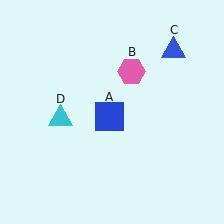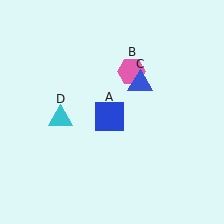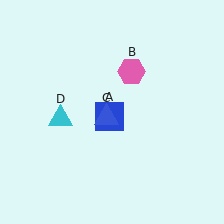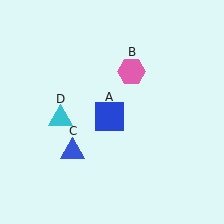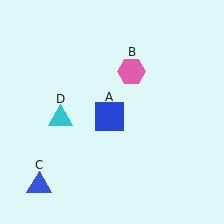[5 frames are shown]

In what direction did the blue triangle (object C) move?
The blue triangle (object C) moved down and to the left.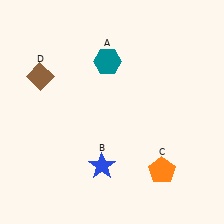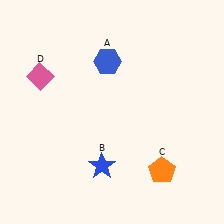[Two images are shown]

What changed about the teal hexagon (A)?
In Image 1, A is teal. In Image 2, it changed to blue.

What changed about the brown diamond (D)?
In Image 1, D is brown. In Image 2, it changed to pink.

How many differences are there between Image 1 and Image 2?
There are 2 differences between the two images.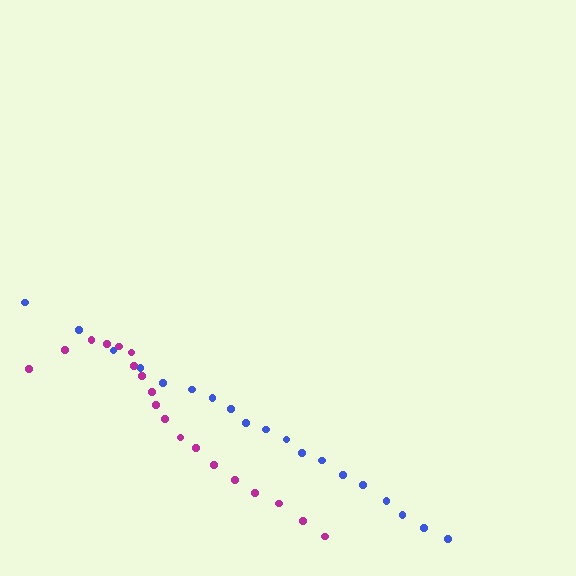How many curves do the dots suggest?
There are 2 distinct paths.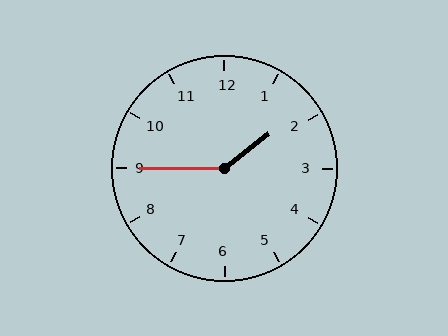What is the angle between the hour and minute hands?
Approximately 142 degrees.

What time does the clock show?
1:45.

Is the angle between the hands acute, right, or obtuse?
It is obtuse.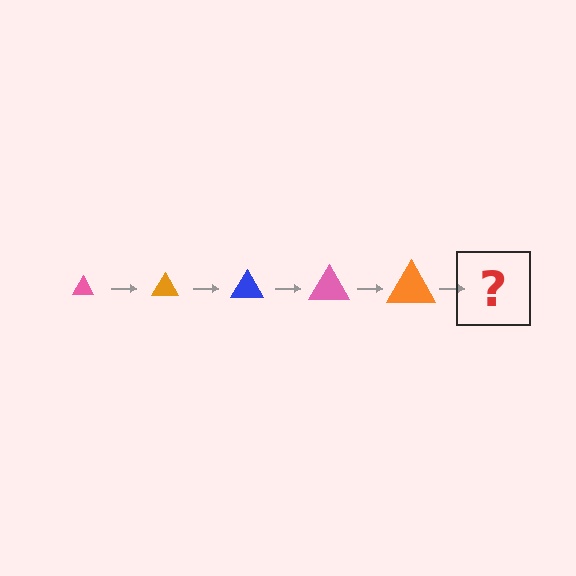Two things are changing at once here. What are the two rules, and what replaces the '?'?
The two rules are that the triangle grows larger each step and the color cycles through pink, orange, and blue. The '?' should be a blue triangle, larger than the previous one.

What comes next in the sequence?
The next element should be a blue triangle, larger than the previous one.